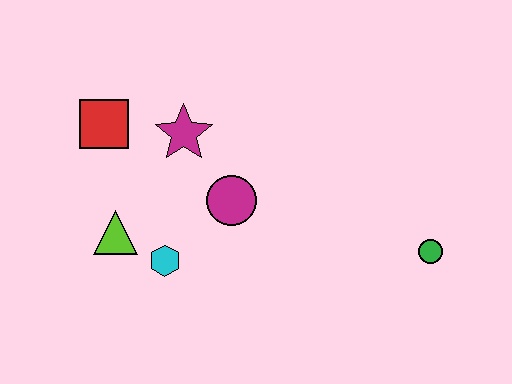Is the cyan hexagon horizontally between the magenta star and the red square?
Yes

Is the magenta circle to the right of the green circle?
No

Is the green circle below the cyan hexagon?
No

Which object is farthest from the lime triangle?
The green circle is farthest from the lime triangle.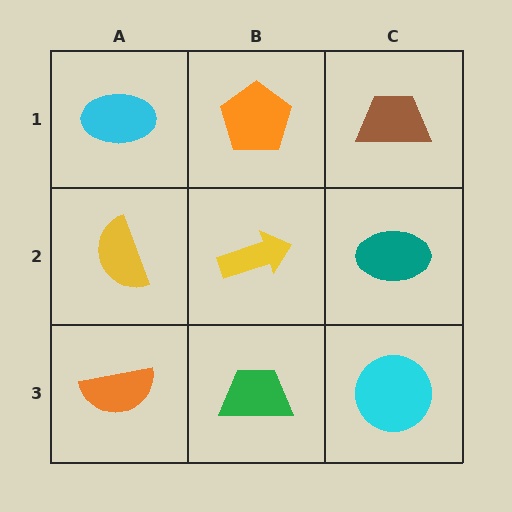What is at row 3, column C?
A cyan circle.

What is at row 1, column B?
An orange pentagon.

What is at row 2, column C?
A teal ellipse.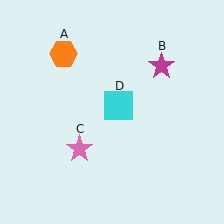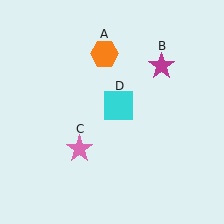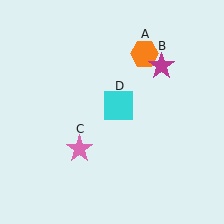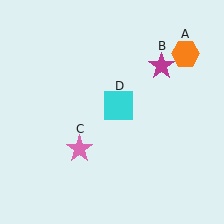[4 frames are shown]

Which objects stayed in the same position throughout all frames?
Magenta star (object B) and pink star (object C) and cyan square (object D) remained stationary.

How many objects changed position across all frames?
1 object changed position: orange hexagon (object A).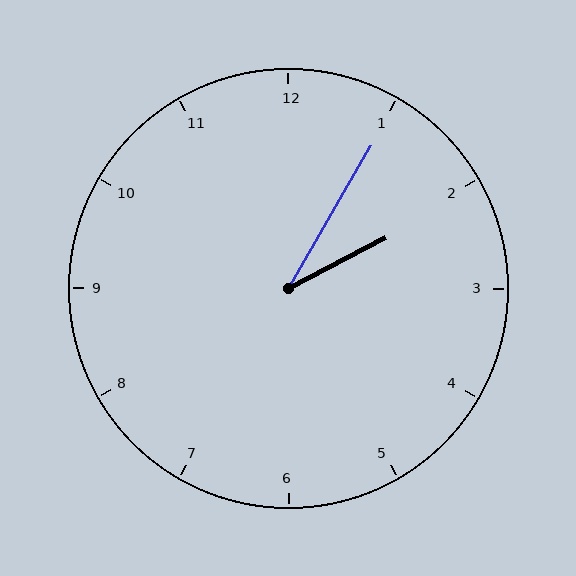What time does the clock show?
2:05.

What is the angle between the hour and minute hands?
Approximately 32 degrees.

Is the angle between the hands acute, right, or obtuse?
It is acute.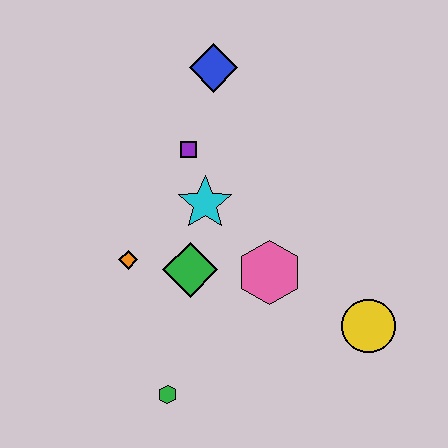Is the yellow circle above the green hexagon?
Yes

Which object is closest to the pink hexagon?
The green diamond is closest to the pink hexagon.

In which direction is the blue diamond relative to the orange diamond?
The blue diamond is above the orange diamond.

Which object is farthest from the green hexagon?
The blue diamond is farthest from the green hexagon.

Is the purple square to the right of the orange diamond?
Yes